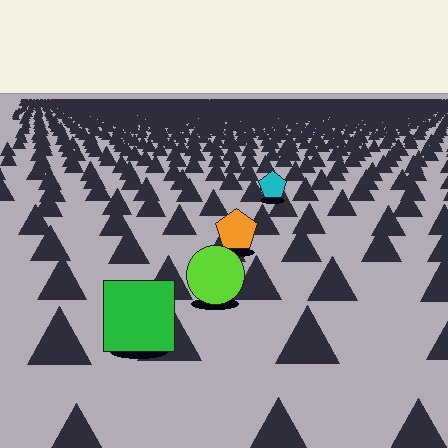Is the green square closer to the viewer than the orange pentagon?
Yes. The green square is closer — you can tell from the texture gradient: the ground texture is coarser near it.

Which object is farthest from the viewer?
The cyan pentagon is farthest from the viewer. It appears smaller and the ground texture around it is denser.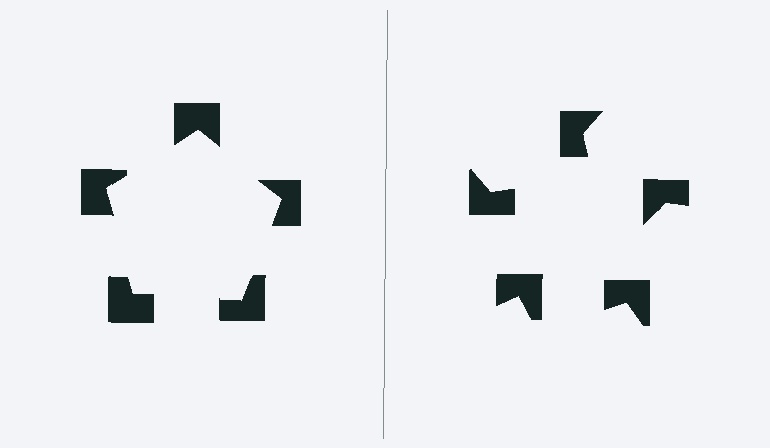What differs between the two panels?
The notched squares are positioned identically on both sides; only the wedge orientations differ. On the left they align to a pentagon; on the right they are misaligned.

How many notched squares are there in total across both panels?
10 — 5 on each side.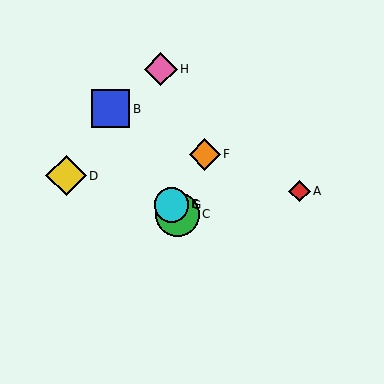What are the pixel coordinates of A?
Object A is at (299, 191).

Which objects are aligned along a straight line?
Objects B, C, E, G are aligned along a straight line.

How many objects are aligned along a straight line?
4 objects (B, C, E, G) are aligned along a straight line.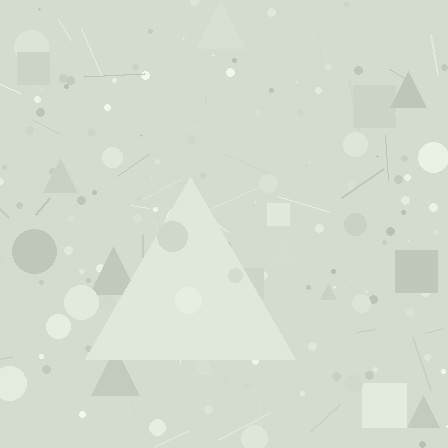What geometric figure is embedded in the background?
A triangle is embedded in the background.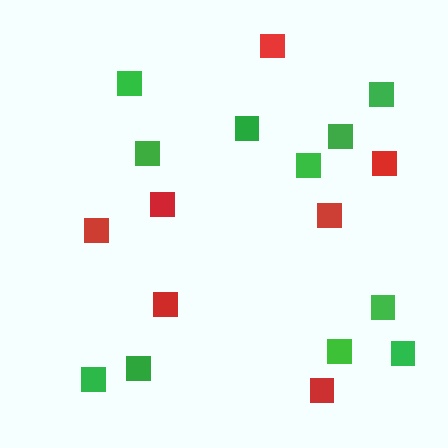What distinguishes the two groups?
There are 2 groups: one group of red squares (7) and one group of green squares (11).